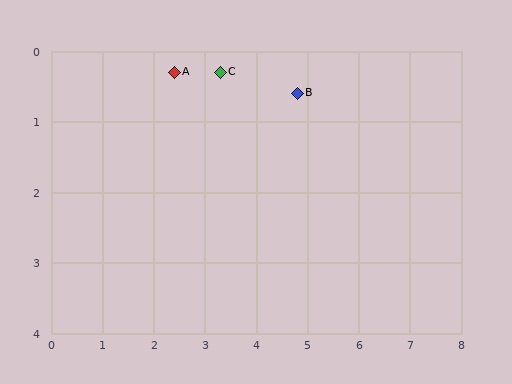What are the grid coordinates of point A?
Point A is at approximately (2.4, 0.3).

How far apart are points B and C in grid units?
Points B and C are about 1.5 grid units apart.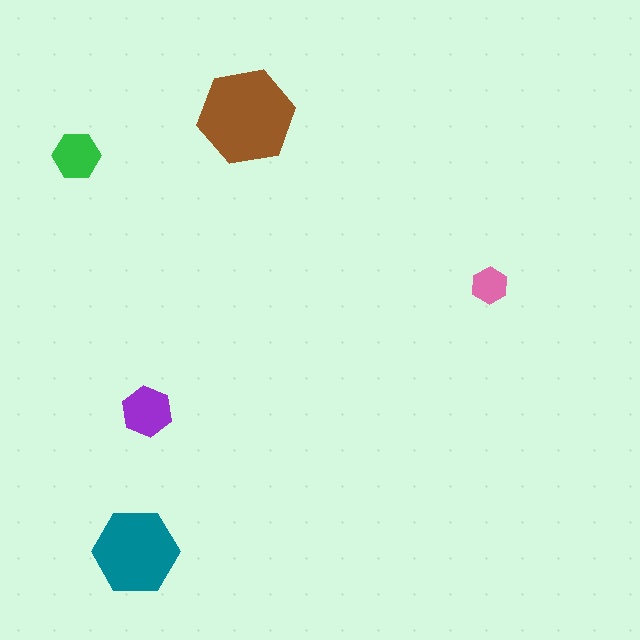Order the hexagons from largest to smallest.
the brown one, the teal one, the purple one, the green one, the pink one.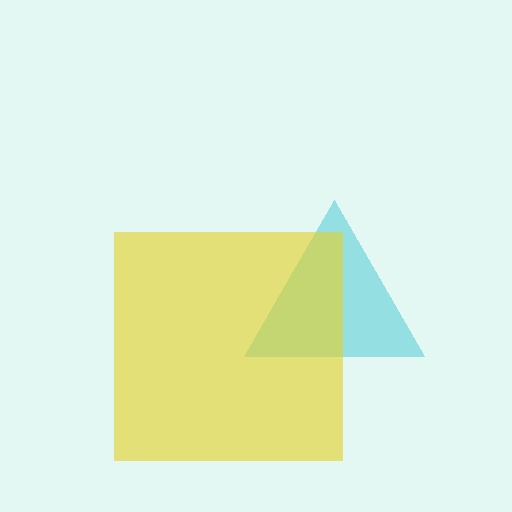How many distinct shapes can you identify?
There are 2 distinct shapes: a cyan triangle, a yellow square.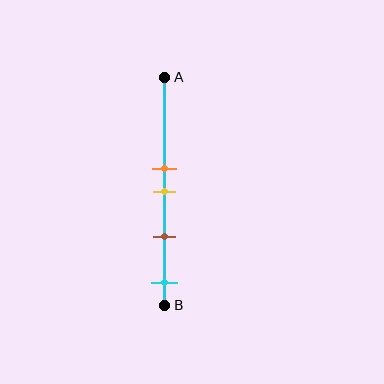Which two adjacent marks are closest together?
The orange and yellow marks are the closest adjacent pair.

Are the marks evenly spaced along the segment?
No, the marks are not evenly spaced.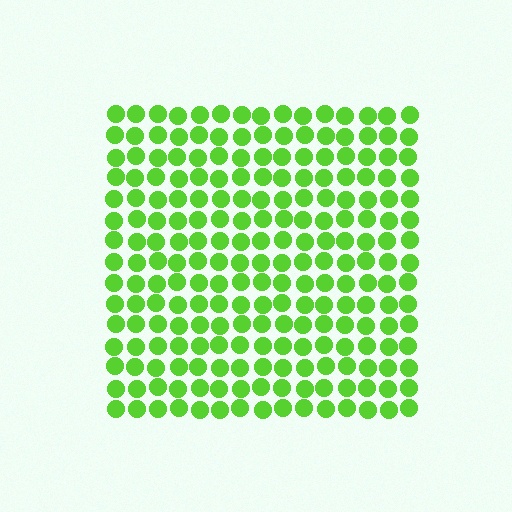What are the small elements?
The small elements are circles.